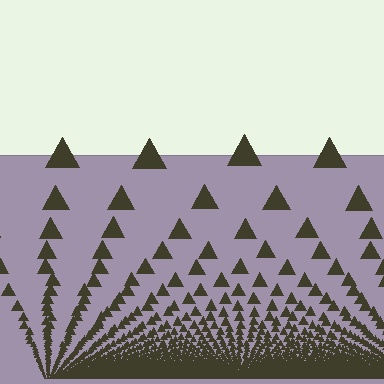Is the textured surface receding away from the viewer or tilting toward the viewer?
The surface appears to tilt toward the viewer. Texture elements get larger and sparser toward the top.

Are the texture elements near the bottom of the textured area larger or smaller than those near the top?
Smaller. The gradient is inverted — elements near the bottom are smaller and denser.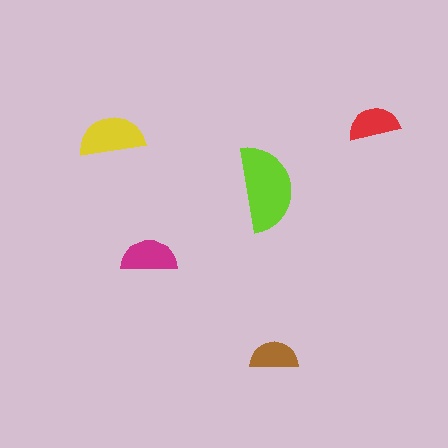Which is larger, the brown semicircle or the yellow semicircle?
The yellow one.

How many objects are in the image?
There are 5 objects in the image.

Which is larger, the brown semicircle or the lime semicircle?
The lime one.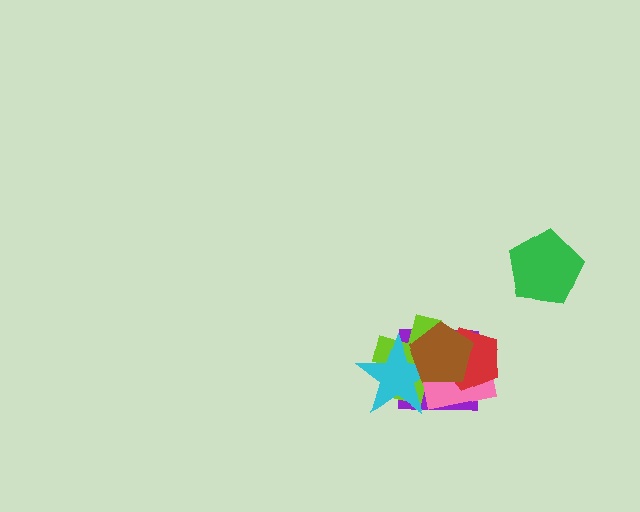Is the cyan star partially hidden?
Yes, it is partially covered by another shape.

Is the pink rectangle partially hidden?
Yes, it is partially covered by another shape.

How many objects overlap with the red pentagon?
4 objects overlap with the red pentagon.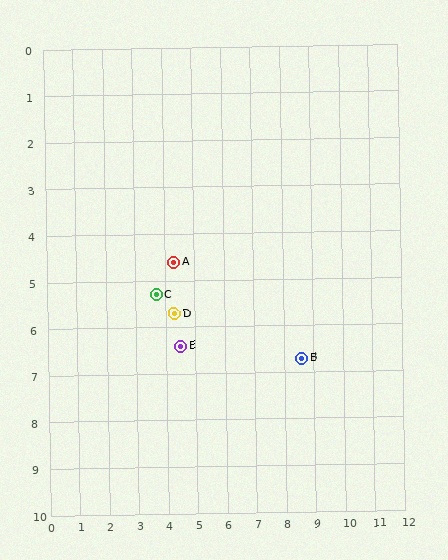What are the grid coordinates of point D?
Point D is at approximately (4.3, 5.7).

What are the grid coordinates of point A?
Point A is at approximately (4.3, 4.6).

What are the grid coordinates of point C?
Point C is at approximately (3.7, 5.3).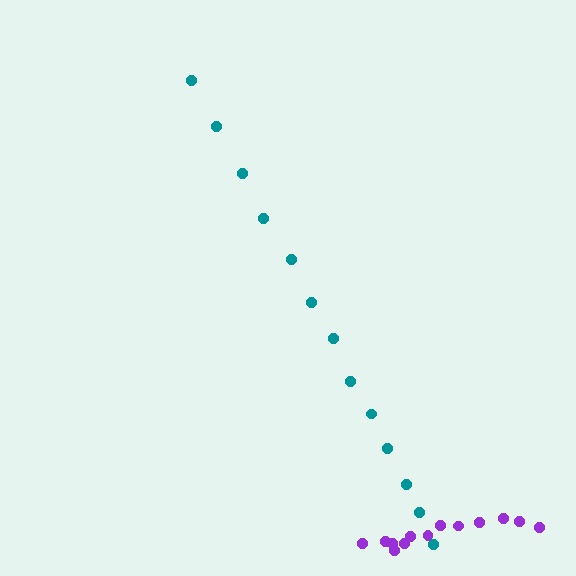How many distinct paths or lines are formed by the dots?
There are 2 distinct paths.